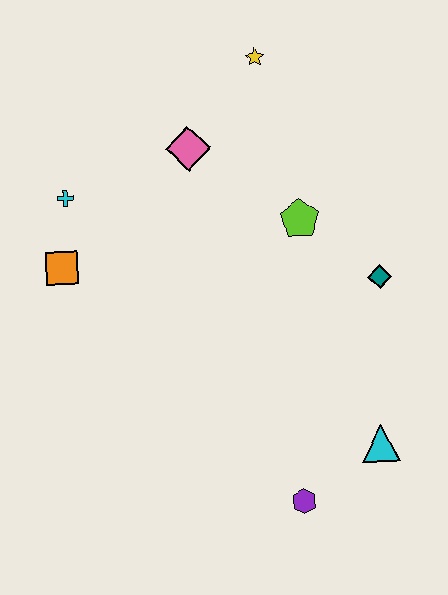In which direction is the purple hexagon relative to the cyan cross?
The purple hexagon is below the cyan cross.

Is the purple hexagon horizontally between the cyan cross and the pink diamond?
No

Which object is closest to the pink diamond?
The yellow star is closest to the pink diamond.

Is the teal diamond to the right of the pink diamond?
Yes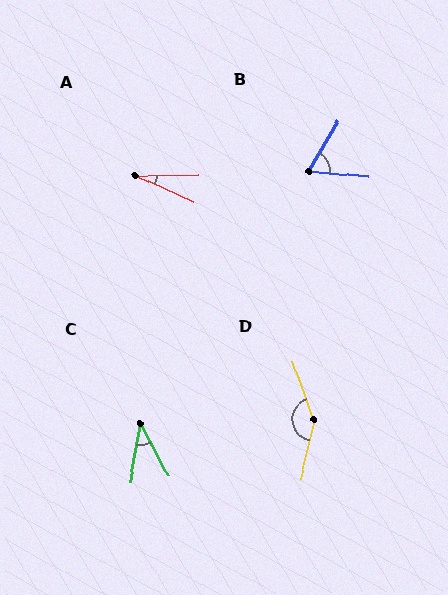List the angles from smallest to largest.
A (24°), C (37°), B (64°), D (149°).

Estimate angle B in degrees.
Approximately 64 degrees.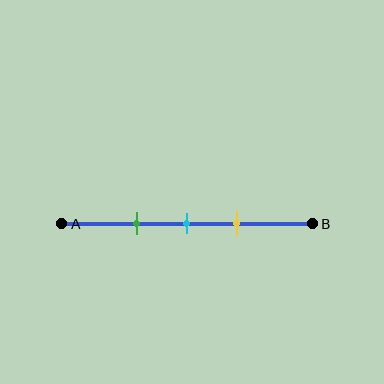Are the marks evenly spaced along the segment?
Yes, the marks are approximately evenly spaced.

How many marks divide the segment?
There are 3 marks dividing the segment.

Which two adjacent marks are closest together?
The cyan and yellow marks are the closest adjacent pair.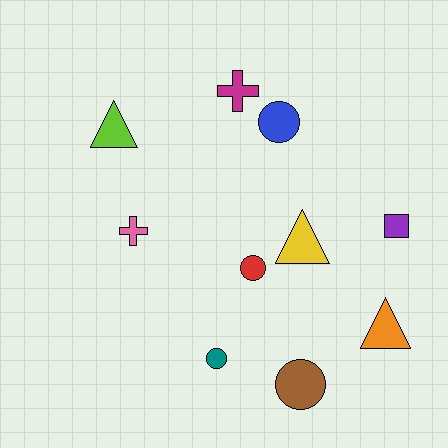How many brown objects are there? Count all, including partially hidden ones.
There is 1 brown object.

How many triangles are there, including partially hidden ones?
There are 3 triangles.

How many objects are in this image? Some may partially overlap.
There are 10 objects.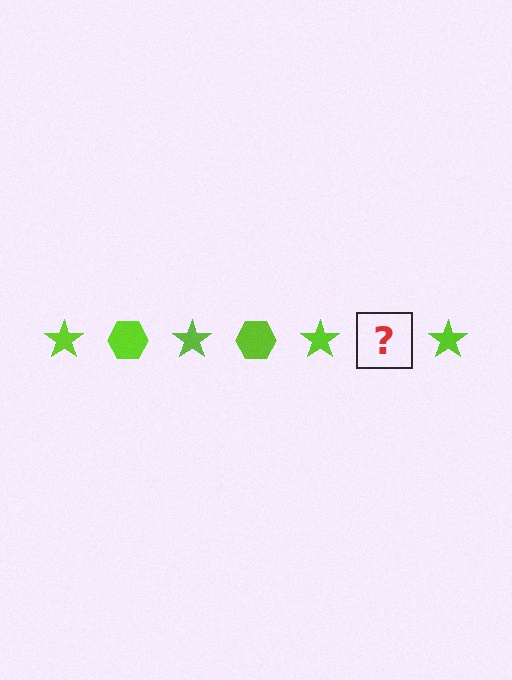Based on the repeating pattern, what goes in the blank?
The blank should be a lime hexagon.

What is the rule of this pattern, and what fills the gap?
The rule is that the pattern cycles through star, hexagon shapes in lime. The gap should be filled with a lime hexagon.